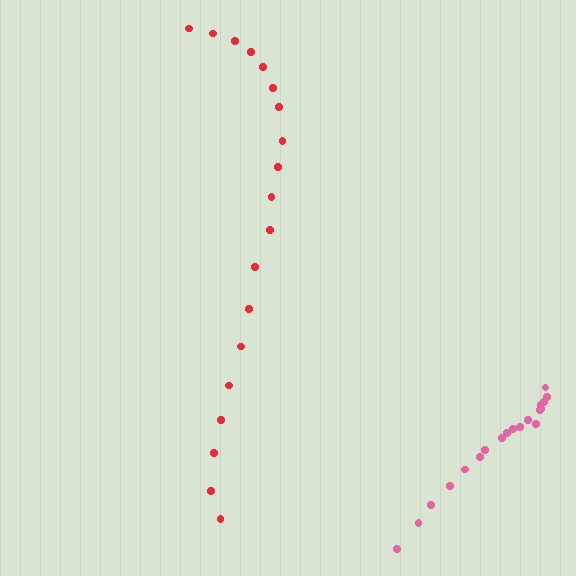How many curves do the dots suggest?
There are 2 distinct paths.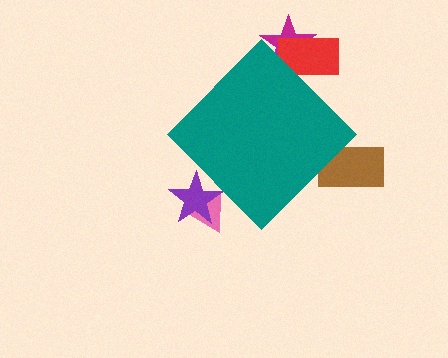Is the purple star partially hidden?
Yes, the purple star is partially hidden behind the teal diamond.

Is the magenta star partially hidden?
Yes, the magenta star is partially hidden behind the teal diamond.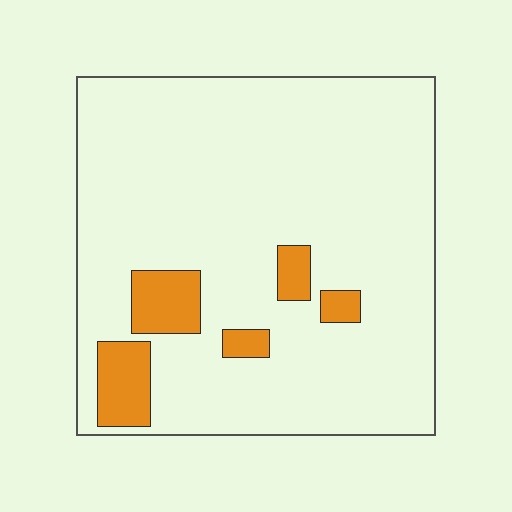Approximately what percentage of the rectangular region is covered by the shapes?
Approximately 10%.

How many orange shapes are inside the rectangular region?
5.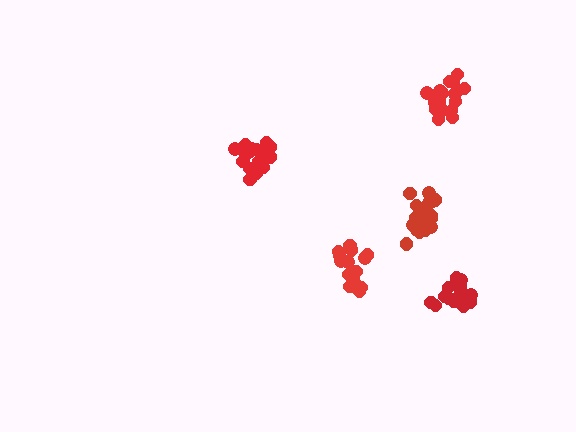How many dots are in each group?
Group 1: 20 dots, Group 2: 17 dots, Group 3: 21 dots, Group 4: 17 dots, Group 5: 21 dots (96 total).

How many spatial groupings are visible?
There are 5 spatial groupings.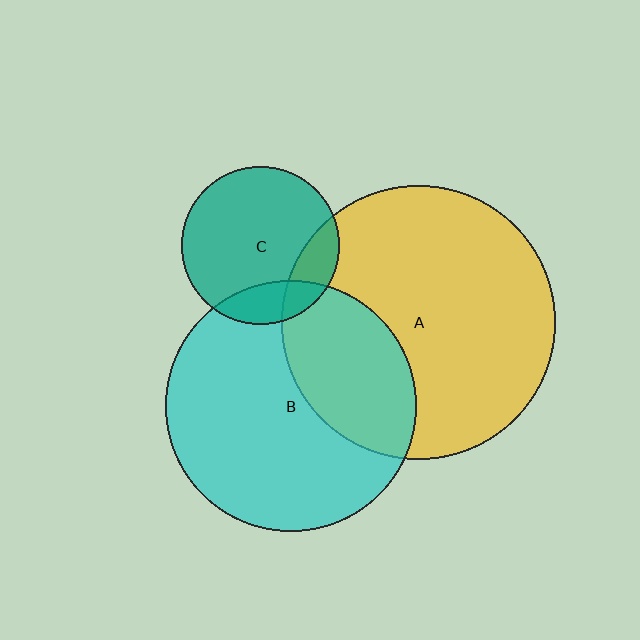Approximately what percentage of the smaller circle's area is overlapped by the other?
Approximately 15%.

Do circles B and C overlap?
Yes.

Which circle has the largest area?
Circle A (yellow).